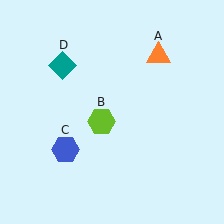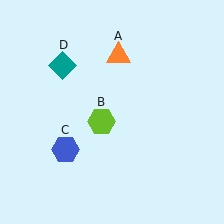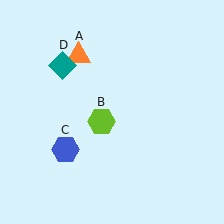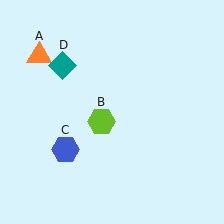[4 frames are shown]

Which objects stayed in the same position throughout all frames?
Lime hexagon (object B) and blue hexagon (object C) and teal diamond (object D) remained stationary.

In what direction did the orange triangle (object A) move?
The orange triangle (object A) moved left.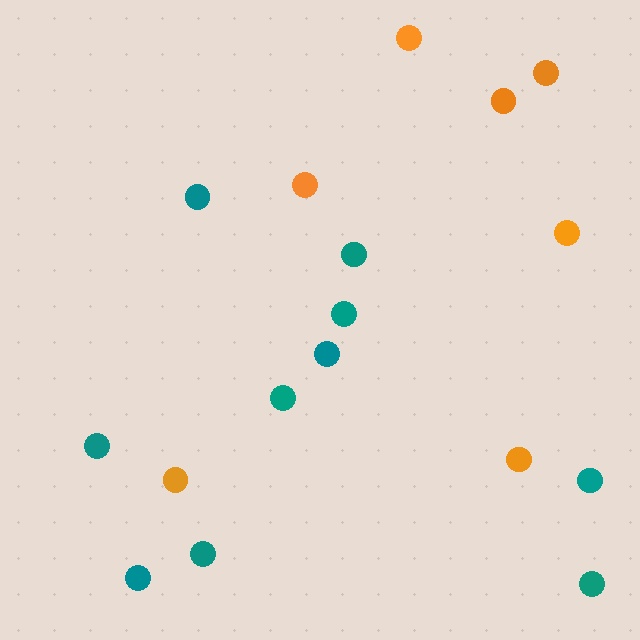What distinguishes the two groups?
There are 2 groups: one group of teal circles (10) and one group of orange circles (7).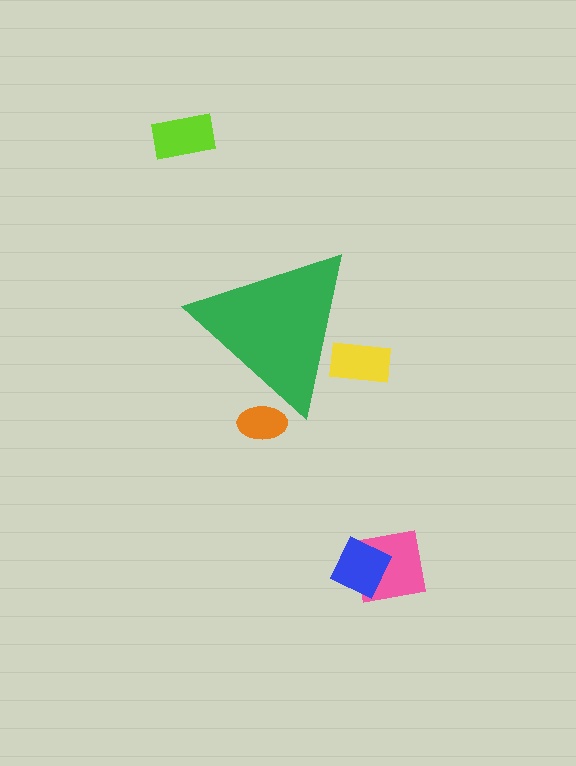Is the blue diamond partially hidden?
No, the blue diamond is fully visible.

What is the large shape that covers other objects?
A green triangle.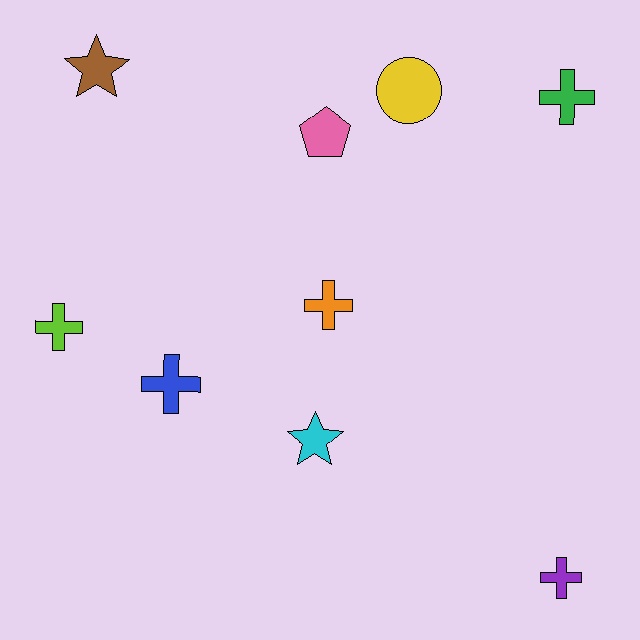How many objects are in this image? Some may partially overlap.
There are 9 objects.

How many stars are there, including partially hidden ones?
There are 2 stars.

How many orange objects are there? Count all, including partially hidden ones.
There is 1 orange object.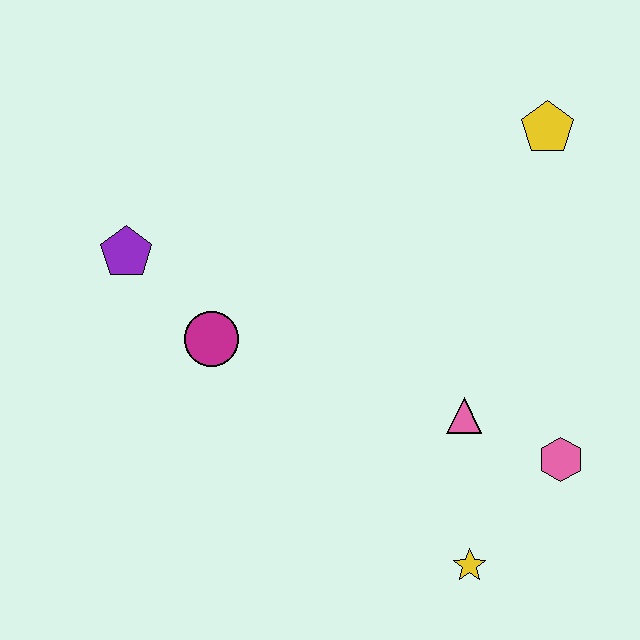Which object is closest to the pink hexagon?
The pink triangle is closest to the pink hexagon.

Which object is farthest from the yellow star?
The purple pentagon is farthest from the yellow star.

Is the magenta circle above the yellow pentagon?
No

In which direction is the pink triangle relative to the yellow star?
The pink triangle is above the yellow star.